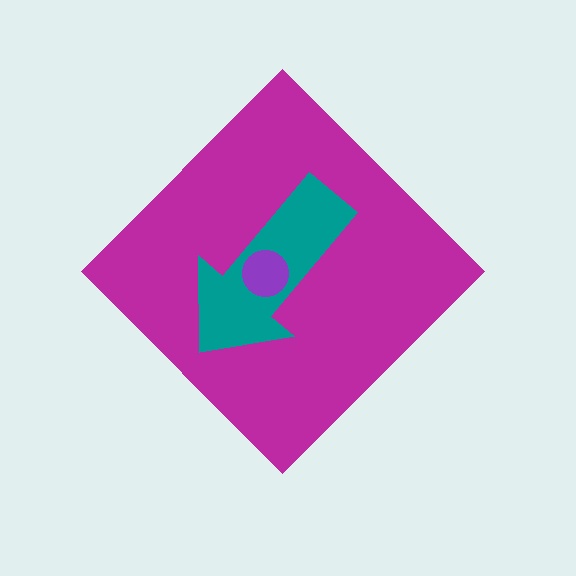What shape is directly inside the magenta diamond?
The teal arrow.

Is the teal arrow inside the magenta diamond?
Yes.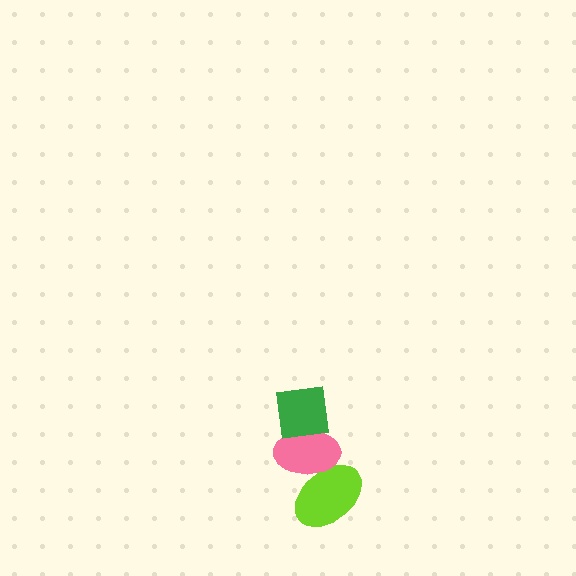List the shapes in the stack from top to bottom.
From top to bottom: the green square, the pink ellipse, the lime ellipse.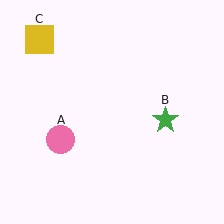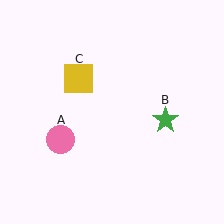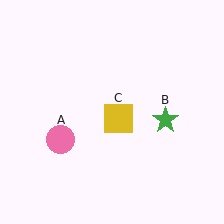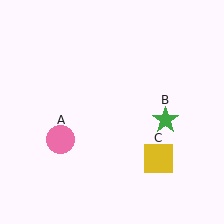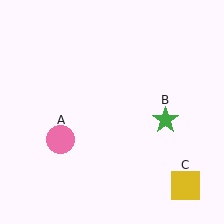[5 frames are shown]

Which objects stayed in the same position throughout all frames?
Pink circle (object A) and green star (object B) remained stationary.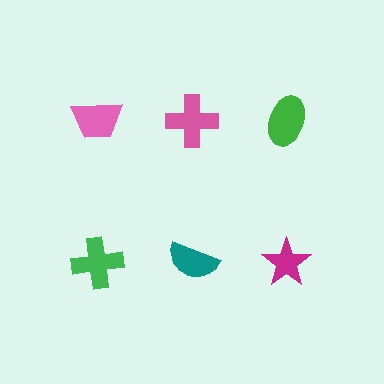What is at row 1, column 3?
A green ellipse.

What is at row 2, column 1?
A green cross.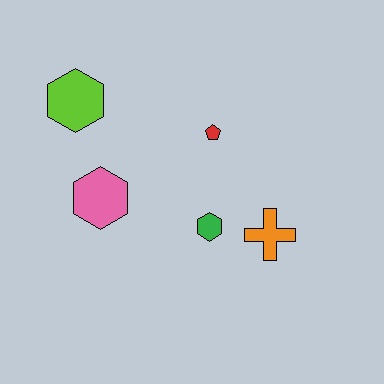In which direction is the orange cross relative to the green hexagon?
The orange cross is to the right of the green hexagon.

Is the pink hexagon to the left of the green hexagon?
Yes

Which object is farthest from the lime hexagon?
The orange cross is farthest from the lime hexagon.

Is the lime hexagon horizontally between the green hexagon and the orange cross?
No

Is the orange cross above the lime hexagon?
No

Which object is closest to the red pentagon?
The green hexagon is closest to the red pentagon.